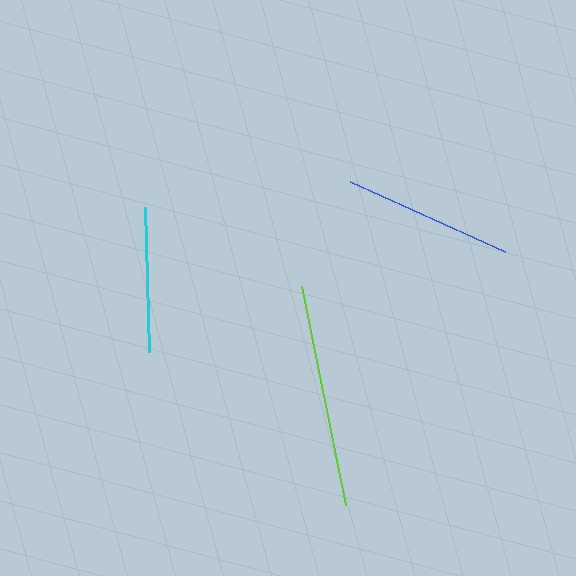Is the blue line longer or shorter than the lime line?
The lime line is longer than the blue line.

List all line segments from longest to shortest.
From longest to shortest: lime, blue, cyan.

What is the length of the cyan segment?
The cyan segment is approximately 145 pixels long.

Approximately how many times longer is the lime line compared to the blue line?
The lime line is approximately 1.3 times the length of the blue line.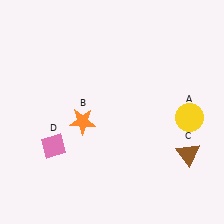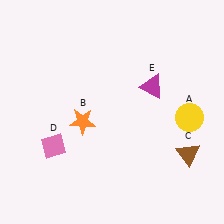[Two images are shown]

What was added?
A magenta triangle (E) was added in Image 2.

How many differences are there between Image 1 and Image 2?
There is 1 difference between the two images.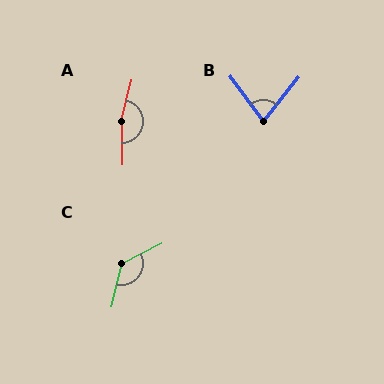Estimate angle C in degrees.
Approximately 130 degrees.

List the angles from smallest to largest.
B (75°), C (130°), A (166°).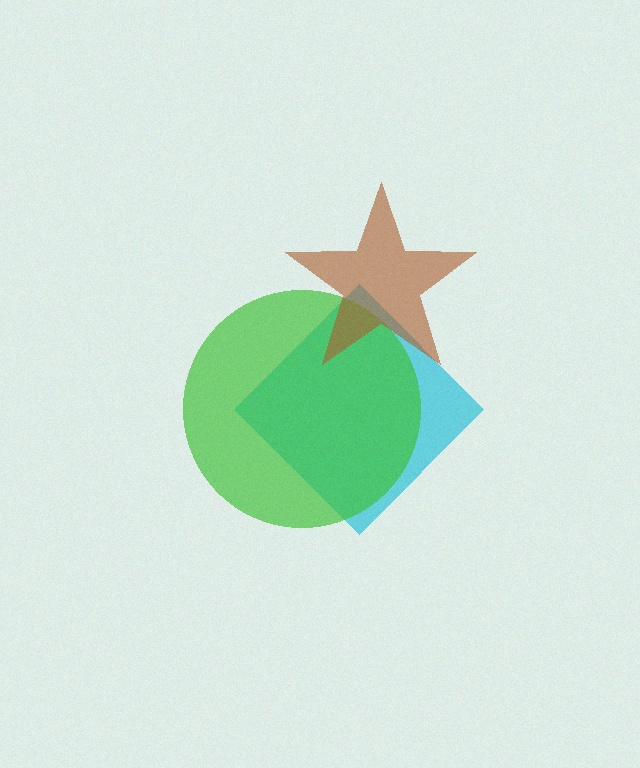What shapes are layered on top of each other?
The layered shapes are: a cyan diamond, a green circle, a brown star.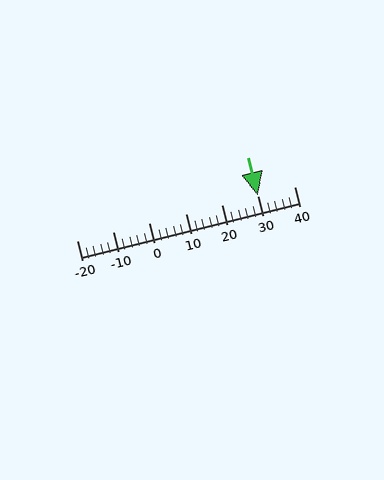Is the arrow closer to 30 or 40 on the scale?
The arrow is closer to 30.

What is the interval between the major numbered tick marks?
The major tick marks are spaced 10 units apart.